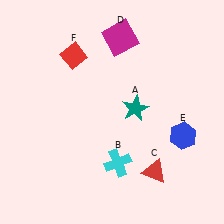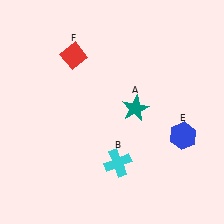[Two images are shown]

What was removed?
The magenta square (D), the red triangle (C) were removed in Image 2.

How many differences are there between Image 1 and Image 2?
There are 2 differences between the two images.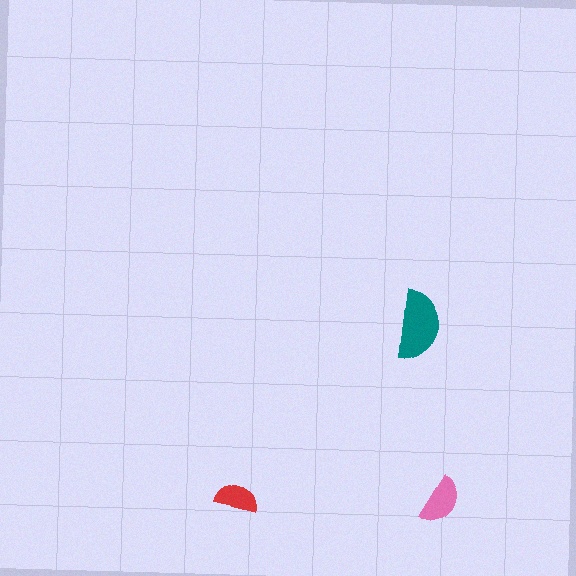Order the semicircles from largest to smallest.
the teal one, the pink one, the red one.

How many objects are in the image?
There are 3 objects in the image.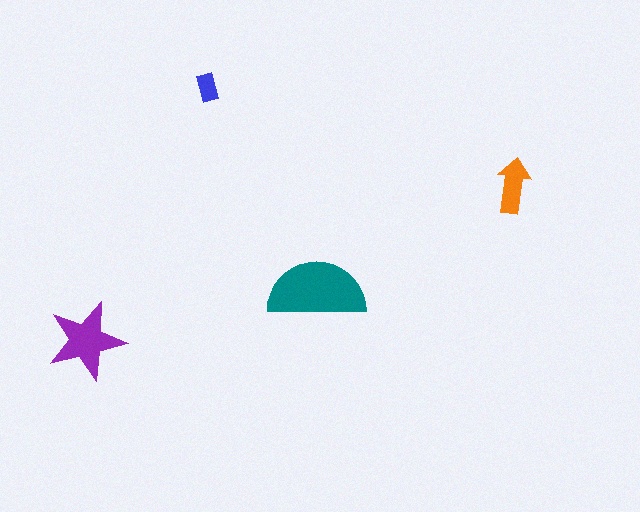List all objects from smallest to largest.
The blue rectangle, the orange arrow, the purple star, the teal semicircle.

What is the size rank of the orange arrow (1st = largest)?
3rd.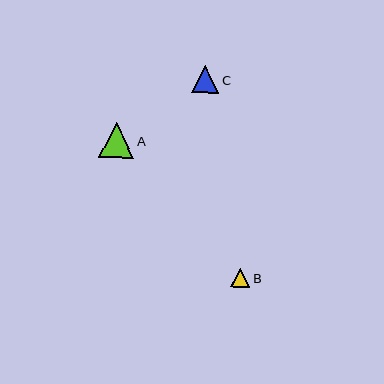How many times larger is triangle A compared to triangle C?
Triangle A is approximately 1.3 times the size of triangle C.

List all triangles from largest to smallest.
From largest to smallest: A, C, B.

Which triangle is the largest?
Triangle A is the largest with a size of approximately 35 pixels.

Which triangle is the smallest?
Triangle B is the smallest with a size of approximately 19 pixels.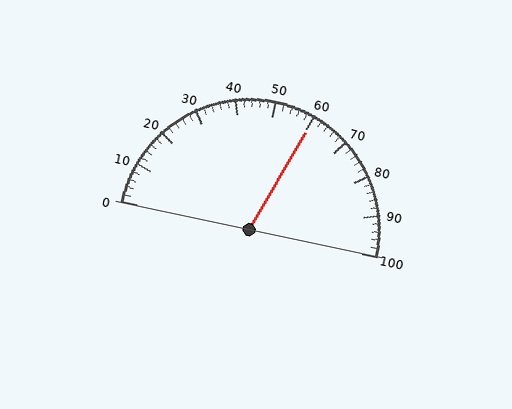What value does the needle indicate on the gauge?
The needle indicates approximately 60.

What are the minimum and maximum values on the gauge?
The gauge ranges from 0 to 100.